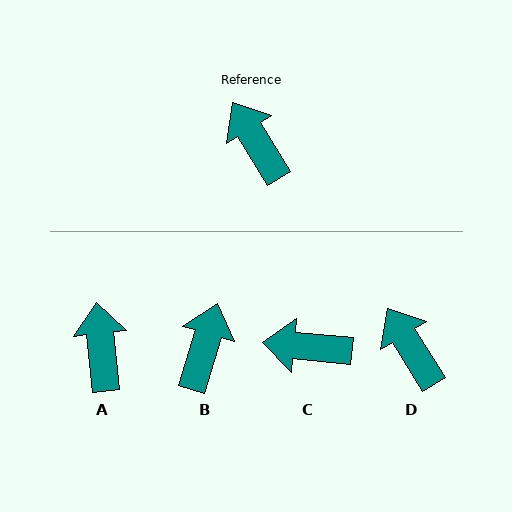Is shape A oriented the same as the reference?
No, it is off by about 26 degrees.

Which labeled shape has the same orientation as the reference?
D.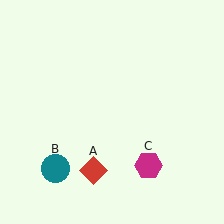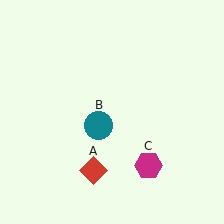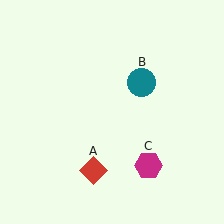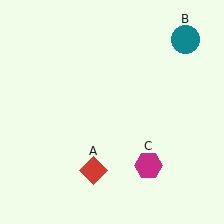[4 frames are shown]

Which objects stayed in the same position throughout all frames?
Red diamond (object A) and magenta hexagon (object C) remained stationary.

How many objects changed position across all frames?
1 object changed position: teal circle (object B).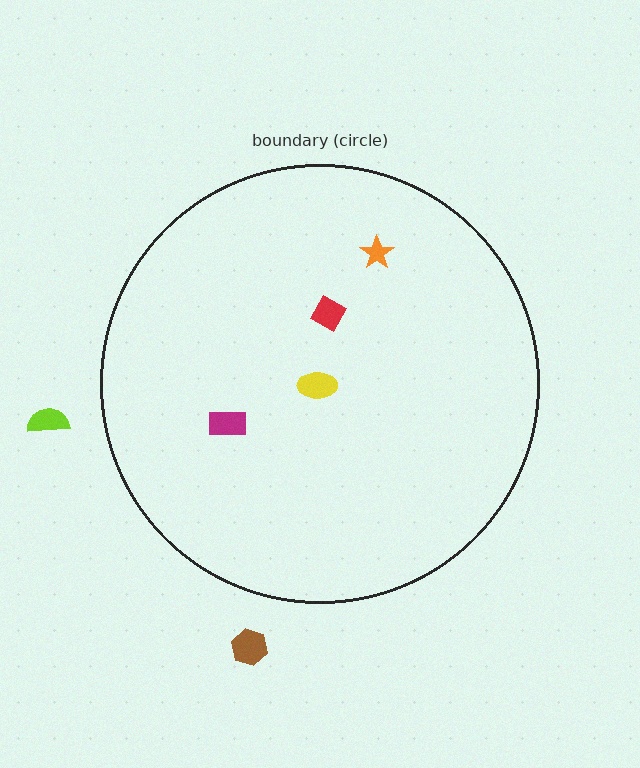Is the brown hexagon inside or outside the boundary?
Outside.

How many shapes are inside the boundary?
4 inside, 2 outside.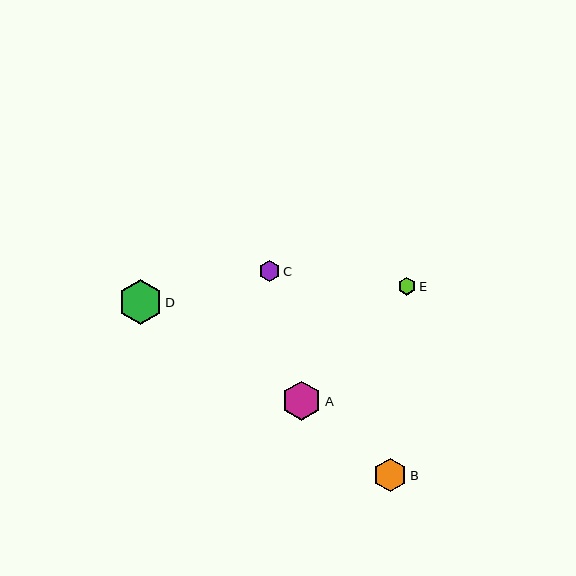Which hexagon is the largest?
Hexagon D is the largest with a size of approximately 44 pixels.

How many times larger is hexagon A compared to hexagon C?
Hexagon A is approximately 1.9 times the size of hexagon C.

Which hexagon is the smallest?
Hexagon E is the smallest with a size of approximately 18 pixels.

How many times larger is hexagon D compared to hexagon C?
Hexagon D is approximately 2.2 times the size of hexagon C.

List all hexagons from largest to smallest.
From largest to smallest: D, A, B, C, E.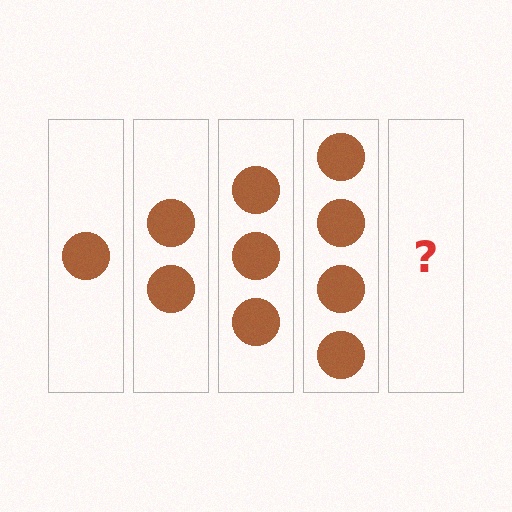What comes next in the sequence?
The next element should be 5 circles.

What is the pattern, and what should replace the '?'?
The pattern is that each step adds one more circle. The '?' should be 5 circles.